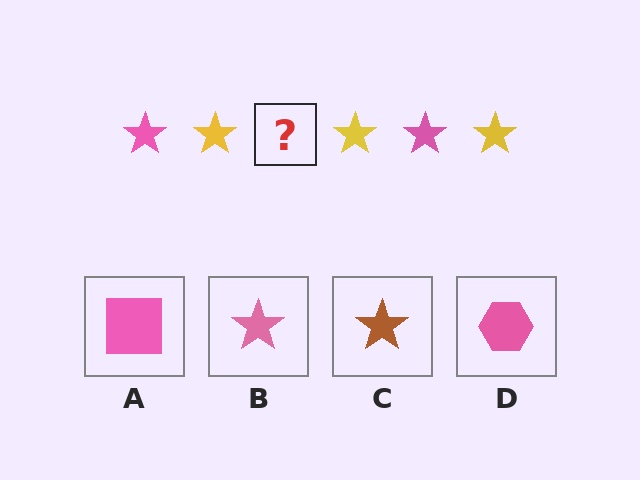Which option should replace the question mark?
Option B.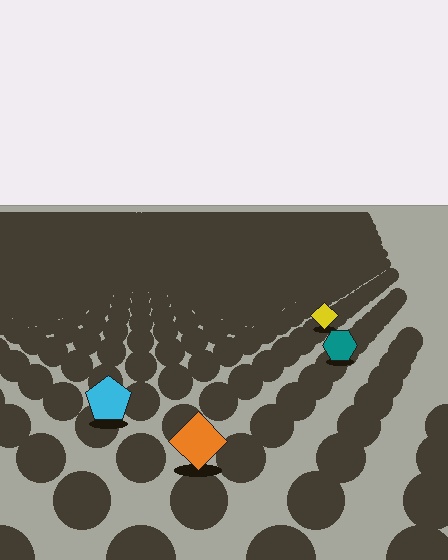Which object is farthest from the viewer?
The yellow diamond is farthest from the viewer. It appears smaller and the ground texture around it is denser.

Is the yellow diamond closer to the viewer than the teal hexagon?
No. The teal hexagon is closer — you can tell from the texture gradient: the ground texture is coarser near it.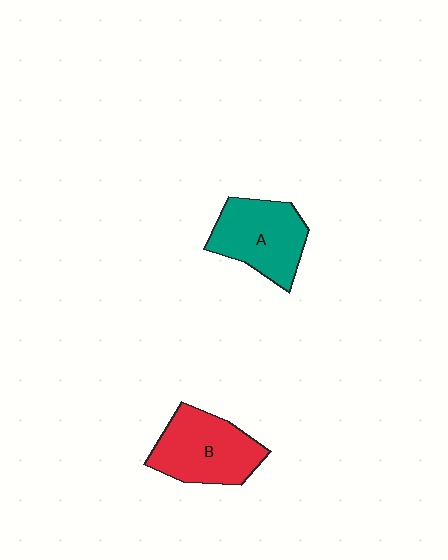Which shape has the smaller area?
Shape A (teal).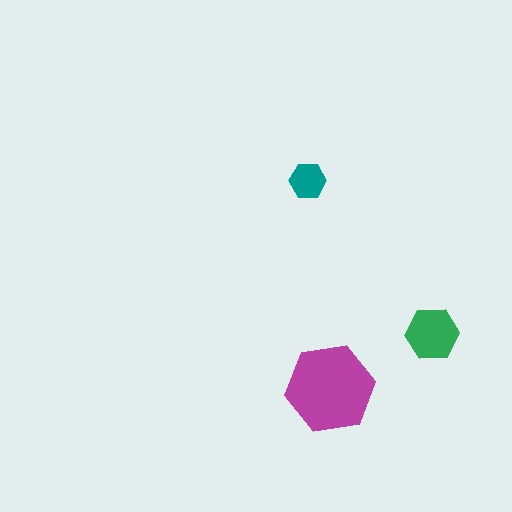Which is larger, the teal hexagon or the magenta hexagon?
The magenta one.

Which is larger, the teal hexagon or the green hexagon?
The green one.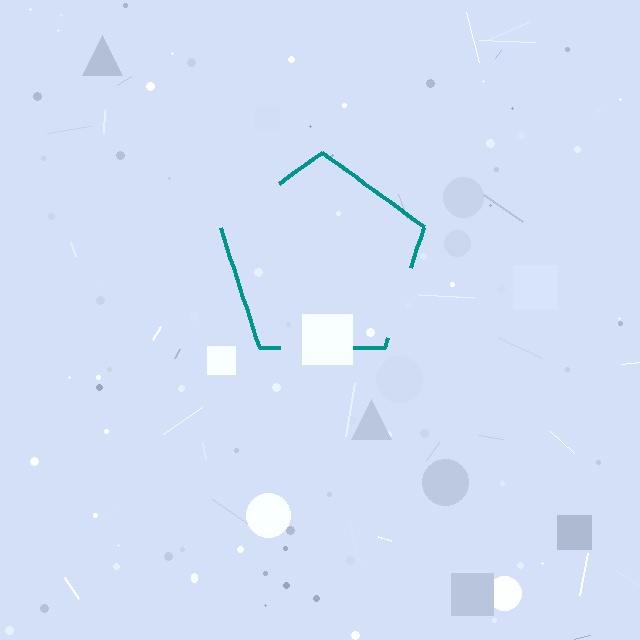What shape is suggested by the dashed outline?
The dashed outline suggests a pentagon.